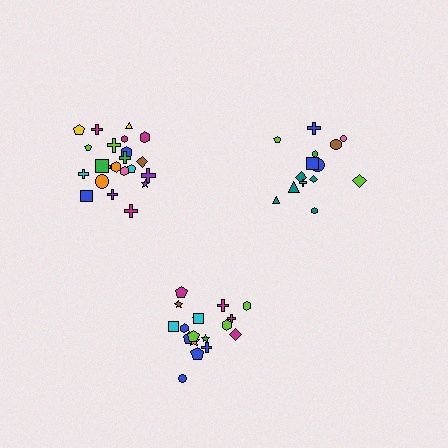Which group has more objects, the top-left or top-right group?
The top-left group.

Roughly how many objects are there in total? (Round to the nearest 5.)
Roughly 55 objects in total.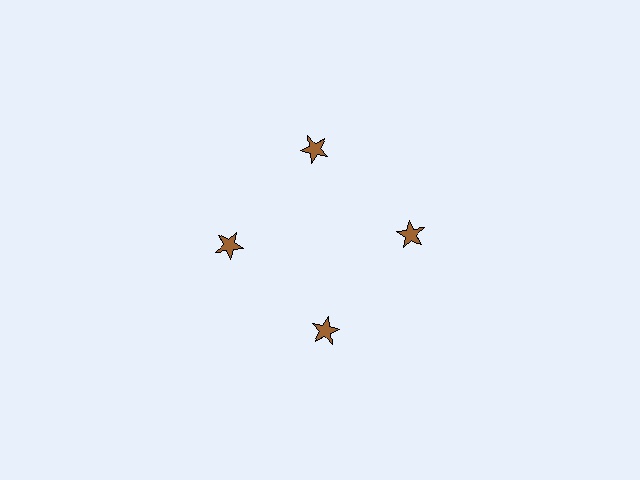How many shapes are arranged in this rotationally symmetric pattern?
There are 4 shapes, arranged in 4 groups of 1.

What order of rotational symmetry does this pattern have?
This pattern has 4-fold rotational symmetry.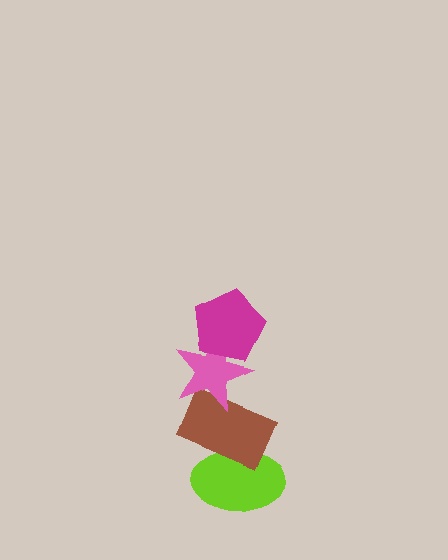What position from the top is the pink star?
The pink star is 2nd from the top.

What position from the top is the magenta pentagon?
The magenta pentagon is 1st from the top.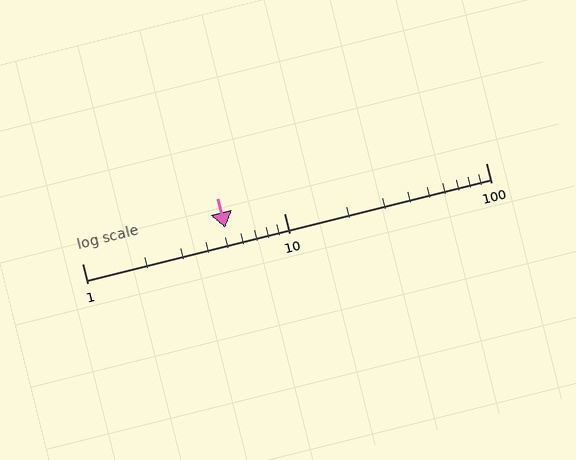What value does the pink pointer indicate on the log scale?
The pointer indicates approximately 5.1.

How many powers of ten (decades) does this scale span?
The scale spans 2 decades, from 1 to 100.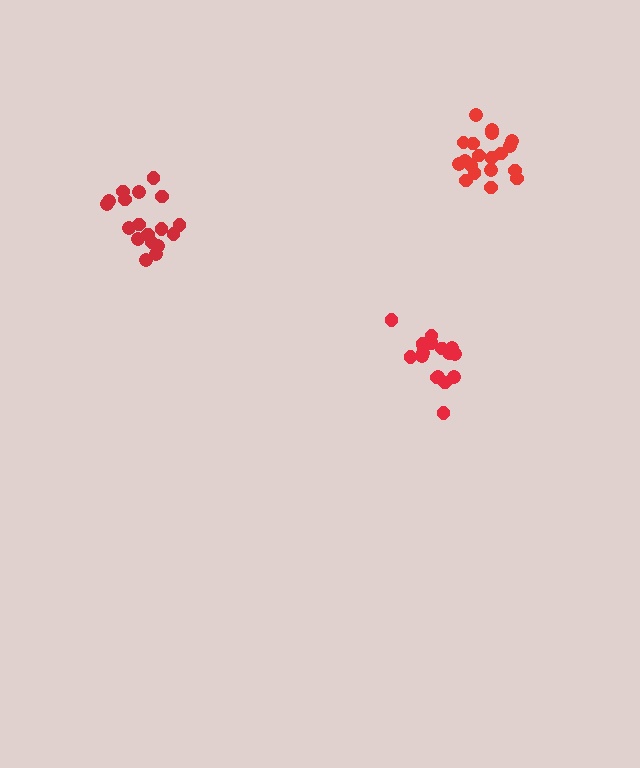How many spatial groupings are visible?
There are 3 spatial groupings.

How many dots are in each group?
Group 1: 17 dots, Group 2: 19 dots, Group 3: 18 dots (54 total).